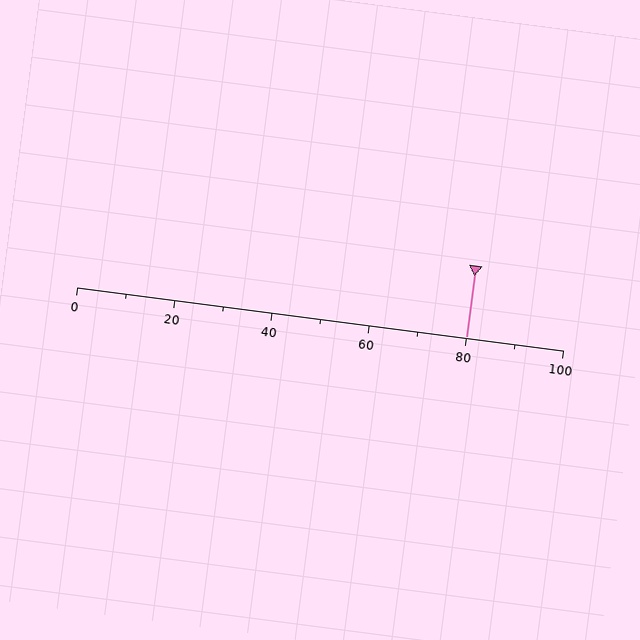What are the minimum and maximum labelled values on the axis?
The axis runs from 0 to 100.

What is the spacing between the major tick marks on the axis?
The major ticks are spaced 20 apart.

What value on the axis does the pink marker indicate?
The marker indicates approximately 80.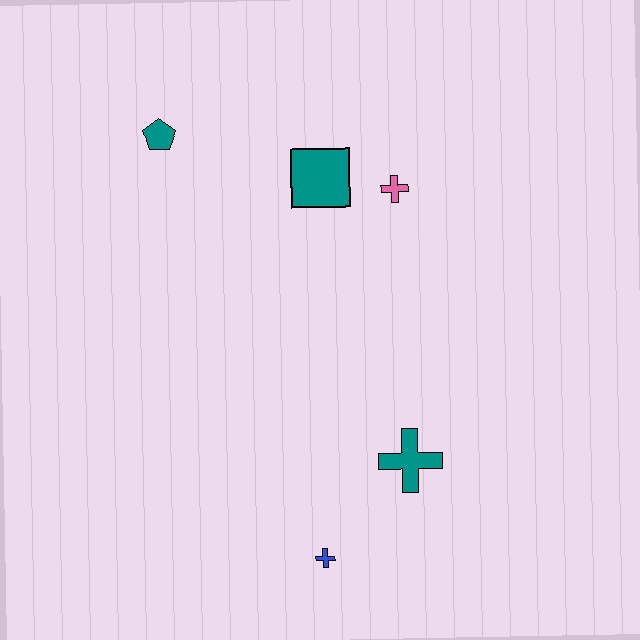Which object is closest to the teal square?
The pink cross is closest to the teal square.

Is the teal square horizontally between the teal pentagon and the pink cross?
Yes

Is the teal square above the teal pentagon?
No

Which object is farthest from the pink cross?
The blue cross is farthest from the pink cross.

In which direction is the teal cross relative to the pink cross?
The teal cross is below the pink cross.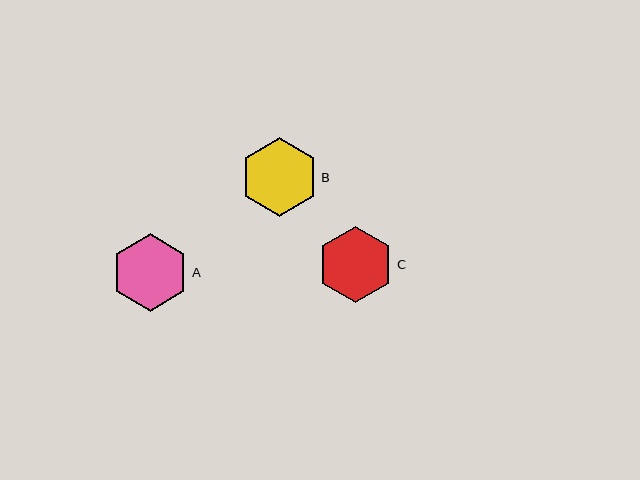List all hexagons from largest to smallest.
From largest to smallest: B, A, C.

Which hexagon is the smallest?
Hexagon C is the smallest with a size of approximately 76 pixels.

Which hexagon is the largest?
Hexagon B is the largest with a size of approximately 78 pixels.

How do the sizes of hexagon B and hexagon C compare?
Hexagon B and hexagon C are approximately the same size.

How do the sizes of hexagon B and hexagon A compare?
Hexagon B and hexagon A are approximately the same size.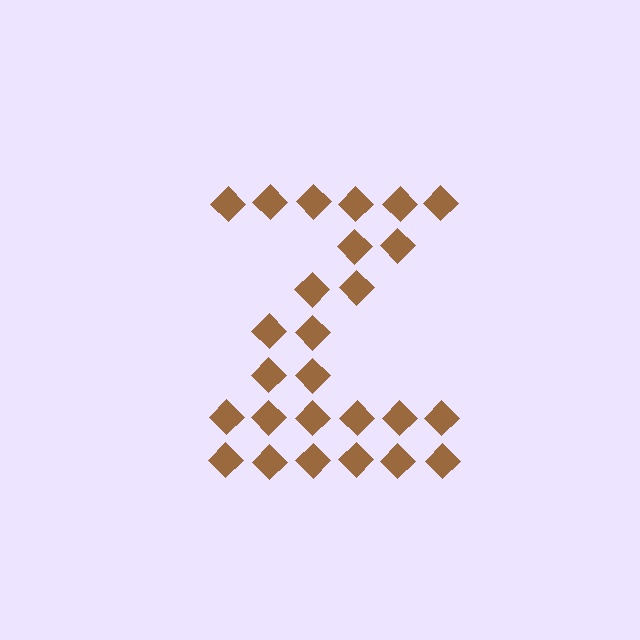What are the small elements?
The small elements are diamonds.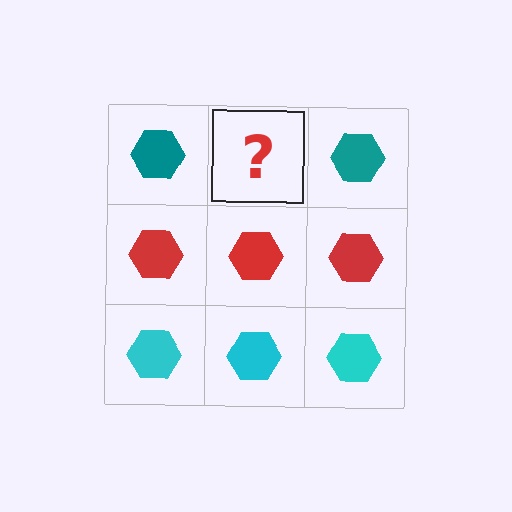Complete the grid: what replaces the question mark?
The question mark should be replaced with a teal hexagon.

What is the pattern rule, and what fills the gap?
The rule is that each row has a consistent color. The gap should be filled with a teal hexagon.